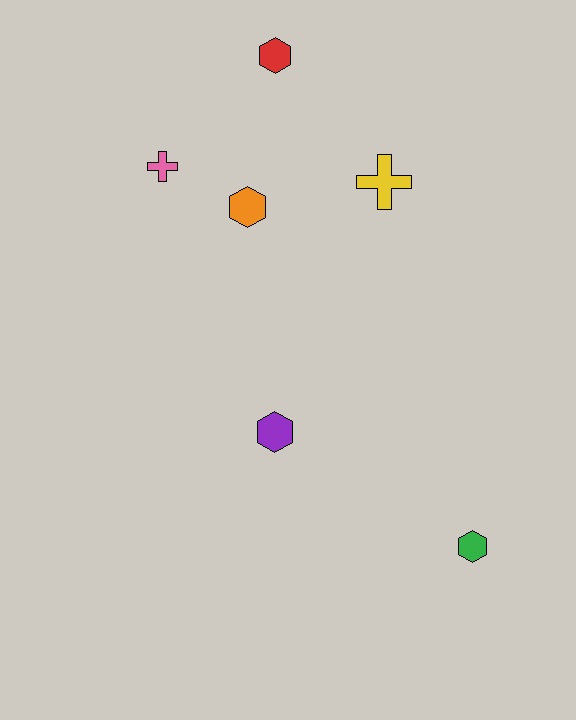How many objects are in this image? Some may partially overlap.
There are 6 objects.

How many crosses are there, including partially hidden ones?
There are 2 crosses.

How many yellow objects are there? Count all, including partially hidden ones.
There is 1 yellow object.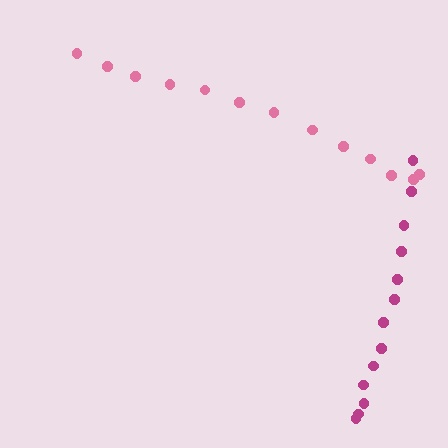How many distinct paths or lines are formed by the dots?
There are 2 distinct paths.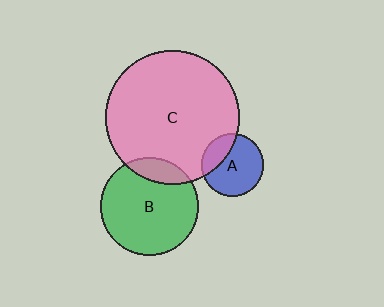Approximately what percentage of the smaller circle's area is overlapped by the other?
Approximately 25%.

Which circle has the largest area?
Circle C (pink).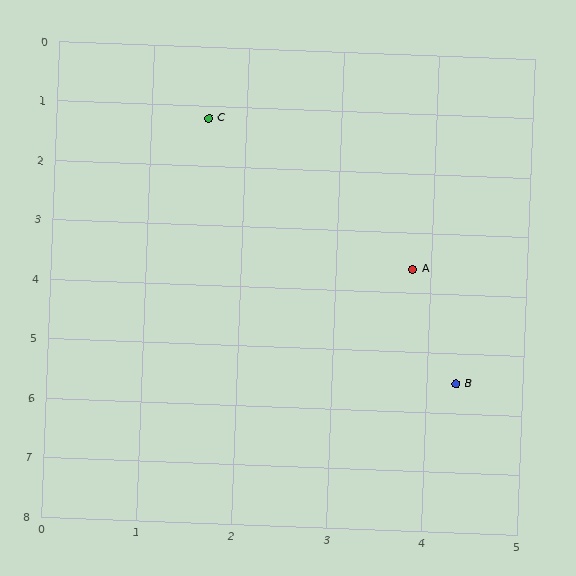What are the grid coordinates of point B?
Point B is at approximately (4.3, 5.5).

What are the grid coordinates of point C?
Point C is at approximately (1.6, 1.2).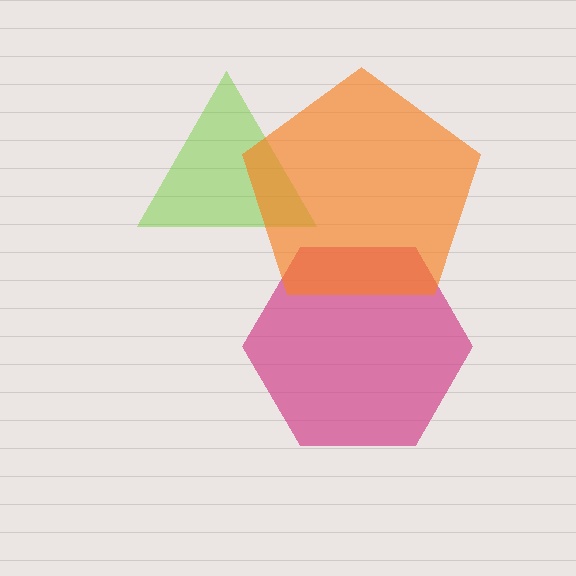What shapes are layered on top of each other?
The layered shapes are: a lime triangle, a magenta hexagon, an orange pentagon.